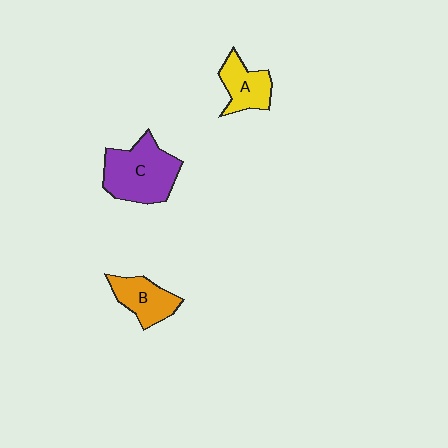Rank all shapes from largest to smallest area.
From largest to smallest: C (purple), B (orange), A (yellow).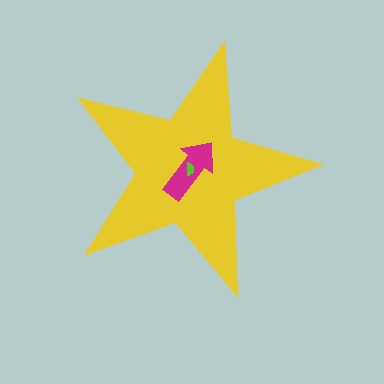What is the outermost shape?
The yellow star.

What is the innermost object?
The lime semicircle.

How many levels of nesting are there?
3.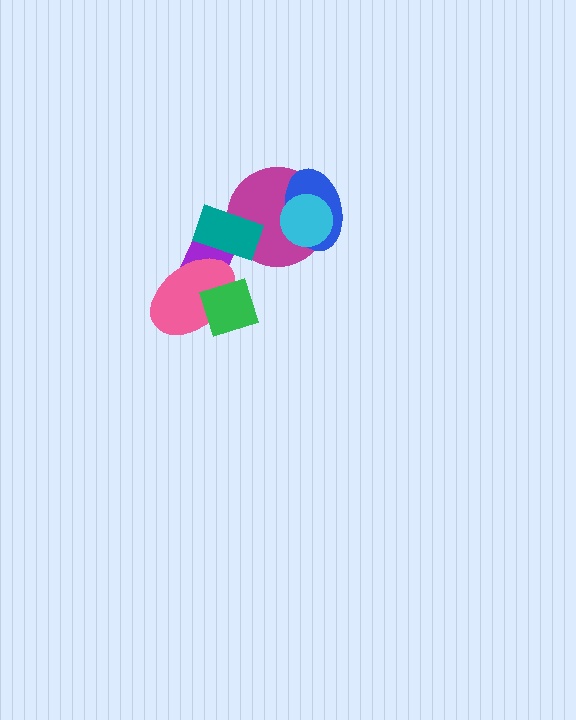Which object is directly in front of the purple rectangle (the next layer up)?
The teal rectangle is directly in front of the purple rectangle.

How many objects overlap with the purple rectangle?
3 objects overlap with the purple rectangle.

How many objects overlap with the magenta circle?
3 objects overlap with the magenta circle.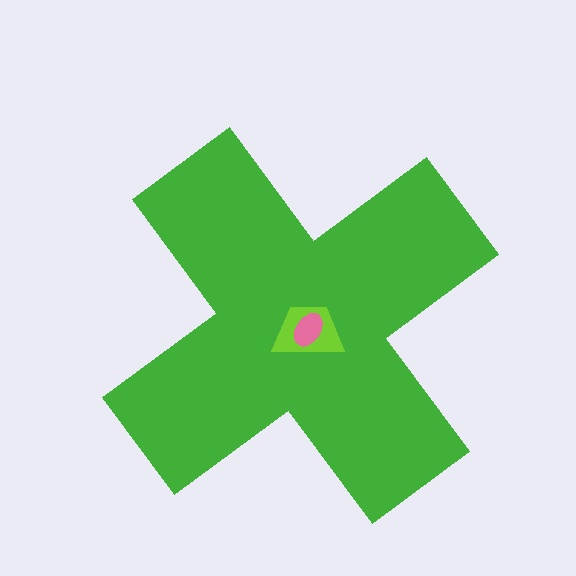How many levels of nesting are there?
3.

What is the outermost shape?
The green cross.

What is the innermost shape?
The pink ellipse.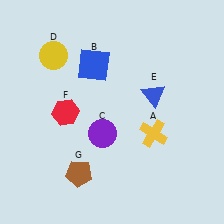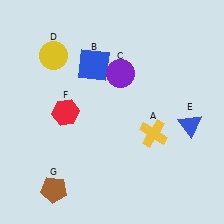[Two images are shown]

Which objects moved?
The objects that moved are: the purple circle (C), the blue triangle (E), the brown pentagon (G).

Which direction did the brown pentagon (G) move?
The brown pentagon (G) moved left.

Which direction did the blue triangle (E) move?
The blue triangle (E) moved right.